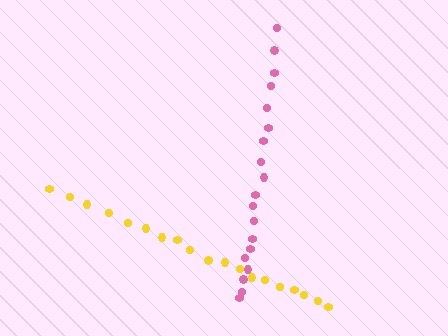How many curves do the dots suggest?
There are 2 distinct paths.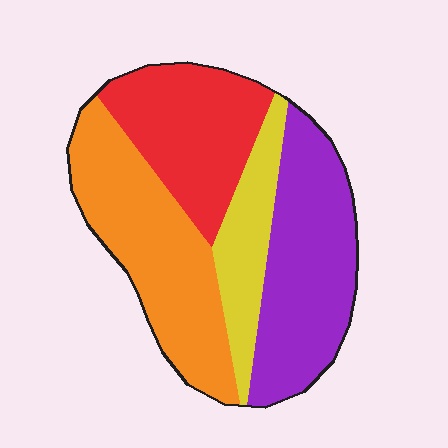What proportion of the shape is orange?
Orange takes up between a sixth and a third of the shape.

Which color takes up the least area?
Yellow, at roughly 15%.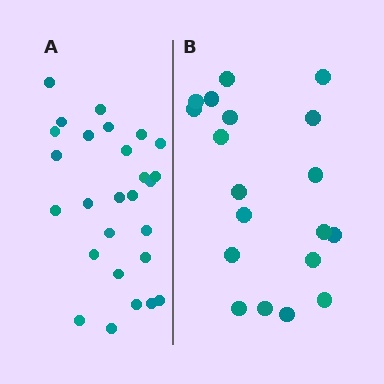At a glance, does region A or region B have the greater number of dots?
Region A (the left region) has more dots.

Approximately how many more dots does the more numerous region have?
Region A has roughly 8 or so more dots than region B.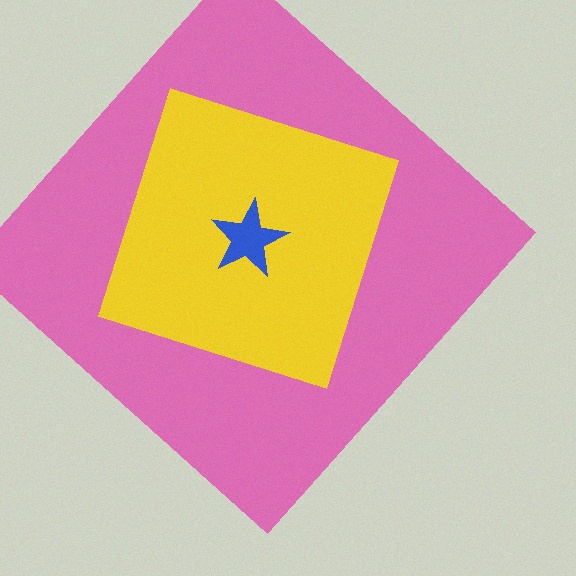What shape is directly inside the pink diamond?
The yellow diamond.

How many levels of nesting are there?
3.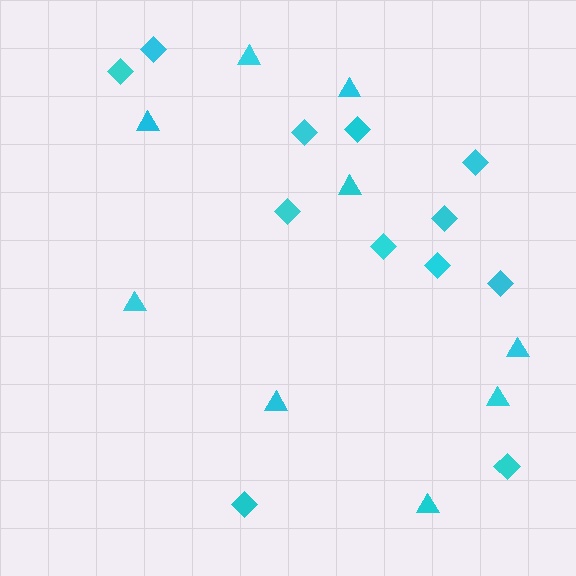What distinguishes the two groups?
There are 2 groups: one group of triangles (9) and one group of diamonds (12).